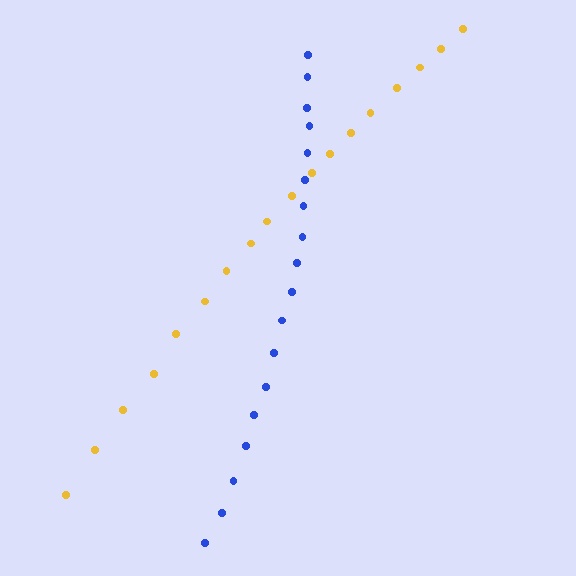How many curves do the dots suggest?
There are 2 distinct paths.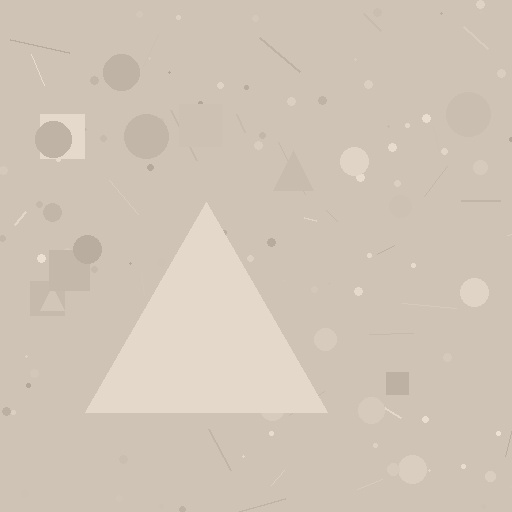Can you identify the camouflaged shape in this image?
The camouflaged shape is a triangle.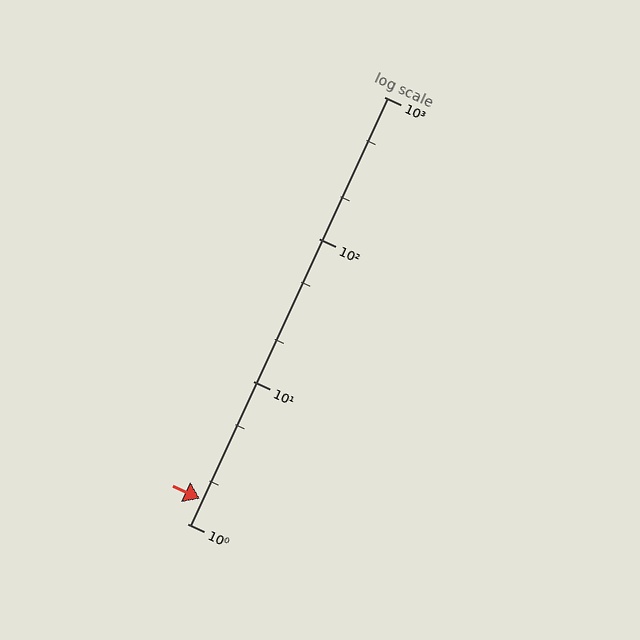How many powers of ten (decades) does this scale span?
The scale spans 3 decades, from 1 to 1000.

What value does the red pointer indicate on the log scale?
The pointer indicates approximately 1.5.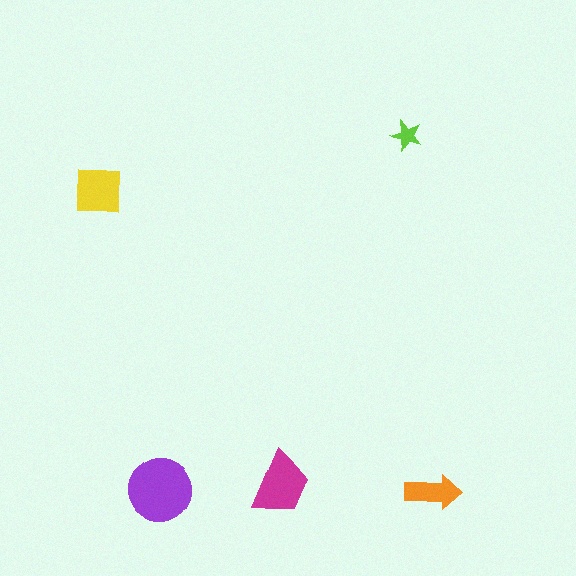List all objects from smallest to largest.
The lime star, the orange arrow, the yellow square, the magenta trapezoid, the purple circle.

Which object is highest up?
The lime star is topmost.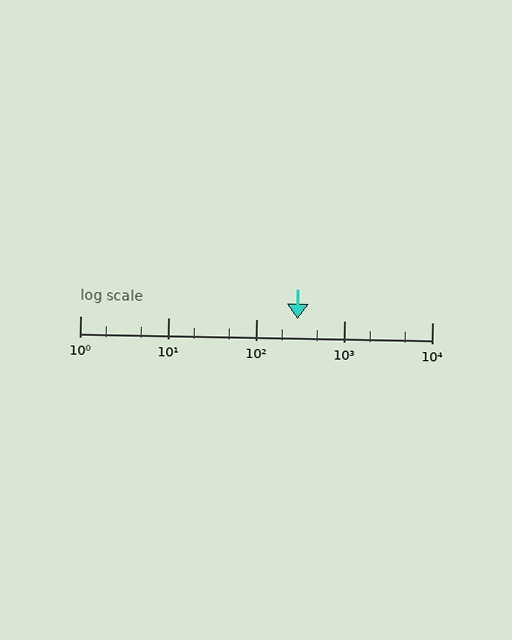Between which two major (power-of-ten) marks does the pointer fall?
The pointer is between 100 and 1000.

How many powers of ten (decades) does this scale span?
The scale spans 4 decades, from 1 to 10000.